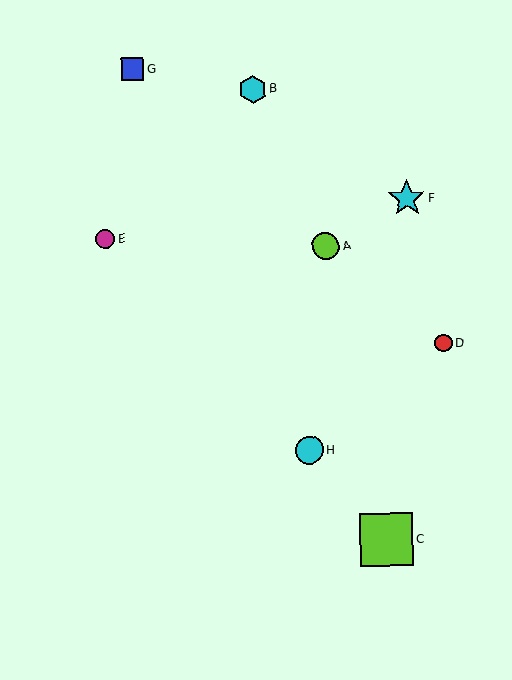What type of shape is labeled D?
Shape D is a red circle.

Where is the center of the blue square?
The center of the blue square is at (132, 69).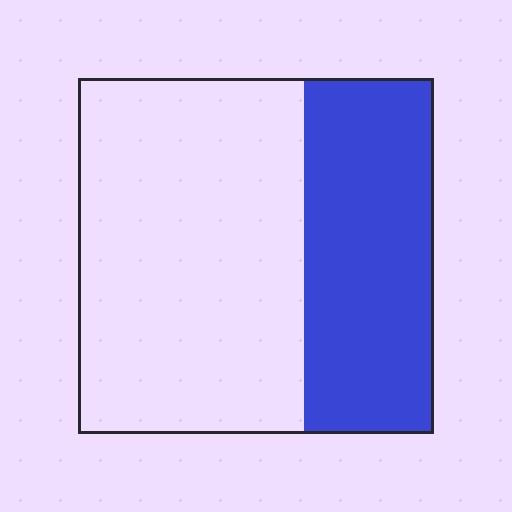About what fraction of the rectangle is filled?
About three eighths (3/8).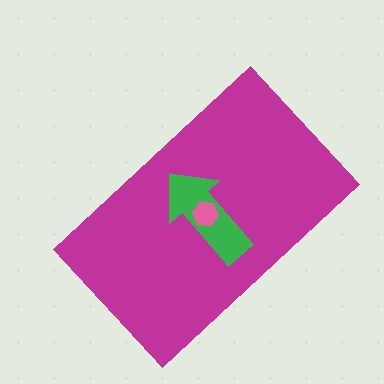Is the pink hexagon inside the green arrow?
Yes.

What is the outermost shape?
The magenta rectangle.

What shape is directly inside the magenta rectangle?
The green arrow.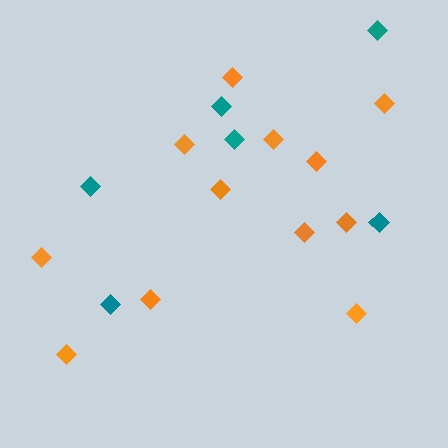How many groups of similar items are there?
There are 2 groups: one group of orange diamonds (12) and one group of teal diamonds (6).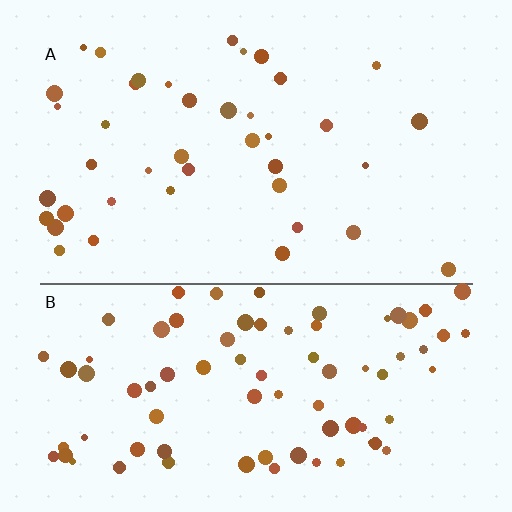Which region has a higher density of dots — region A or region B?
B (the bottom).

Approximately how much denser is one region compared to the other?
Approximately 2.1× — region B over region A.